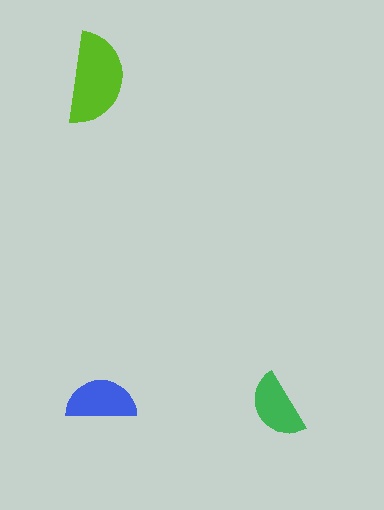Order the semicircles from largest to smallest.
the lime one, the blue one, the green one.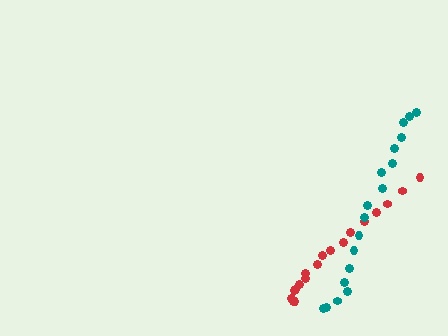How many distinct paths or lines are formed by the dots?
There are 2 distinct paths.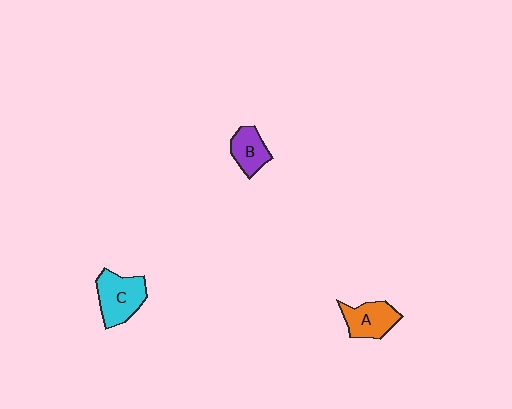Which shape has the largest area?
Shape C (cyan).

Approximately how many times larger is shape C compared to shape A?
Approximately 1.2 times.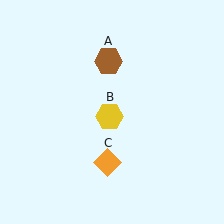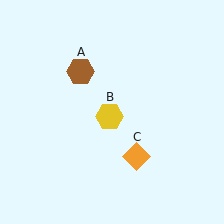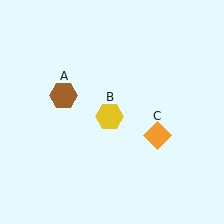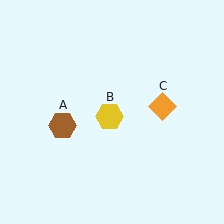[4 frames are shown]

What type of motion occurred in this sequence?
The brown hexagon (object A), orange diamond (object C) rotated counterclockwise around the center of the scene.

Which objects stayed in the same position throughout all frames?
Yellow hexagon (object B) remained stationary.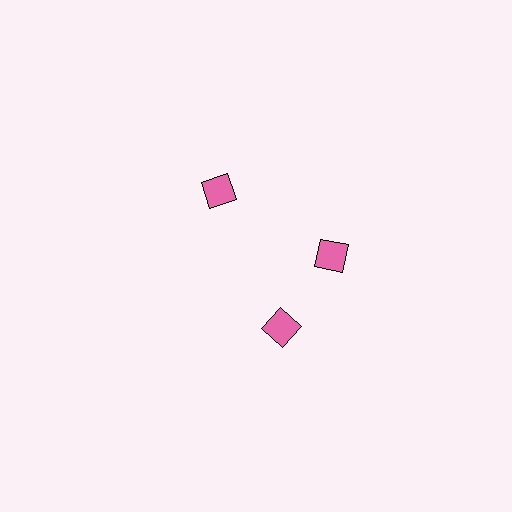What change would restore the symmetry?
The symmetry would be restored by rotating it back into even spacing with its neighbors so that all 3 diamonds sit at equal angles and equal distance from the center.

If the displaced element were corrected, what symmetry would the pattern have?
It would have 3-fold rotational symmetry — the pattern would map onto itself every 120 degrees.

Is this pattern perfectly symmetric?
No. The 3 pink diamonds are arranged in a ring, but one element near the 7 o'clock position is rotated out of alignment along the ring, breaking the 3-fold rotational symmetry.